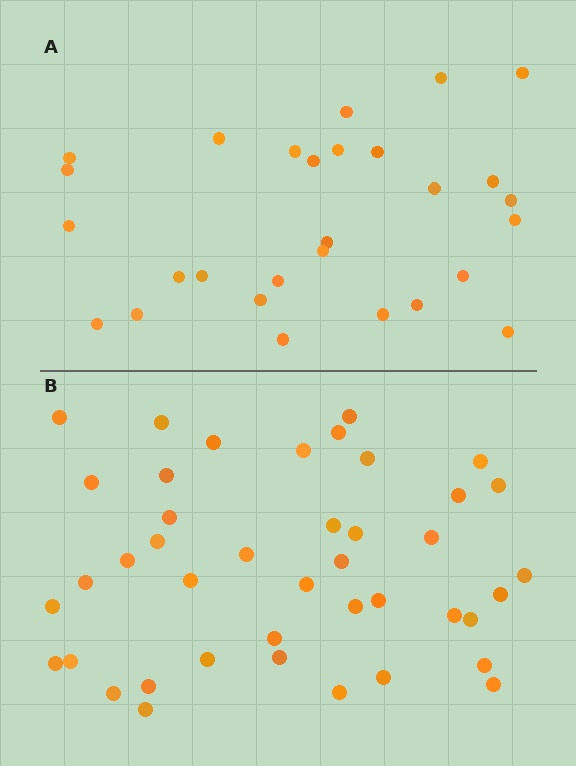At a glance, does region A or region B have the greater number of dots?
Region B (the bottom region) has more dots.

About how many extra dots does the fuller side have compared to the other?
Region B has approximately 15 more dots than region A.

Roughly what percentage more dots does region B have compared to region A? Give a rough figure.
About 50% more.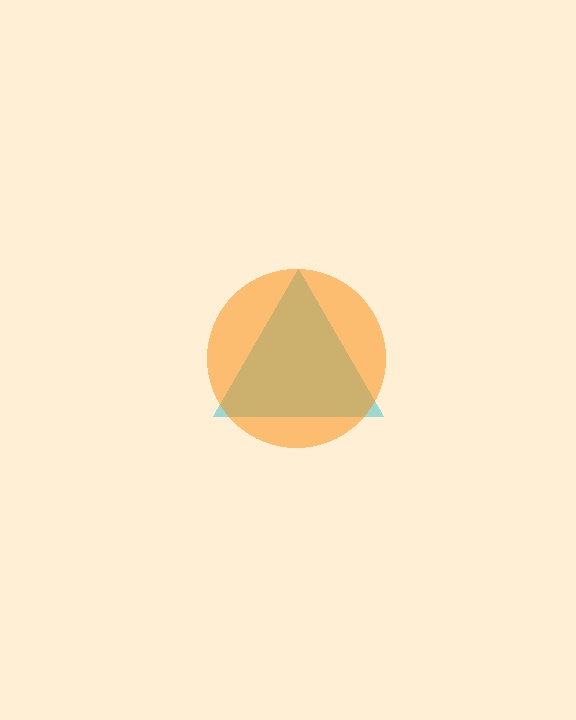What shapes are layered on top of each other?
The layered shapes are: a cyan triangle, an orange circle.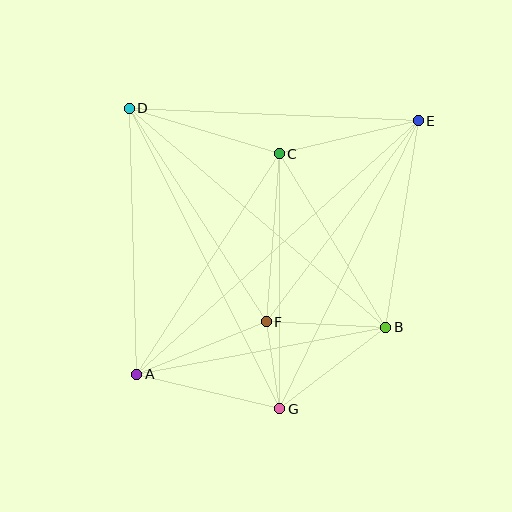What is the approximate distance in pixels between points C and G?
The distance between C and G is approximately 255 pixels.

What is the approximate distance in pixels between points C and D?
The distance between C and D is approximately 157 pixels.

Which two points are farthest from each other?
Points A and E are farthest from each other.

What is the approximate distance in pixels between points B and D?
The distance between B and D is approximately 338 pixels.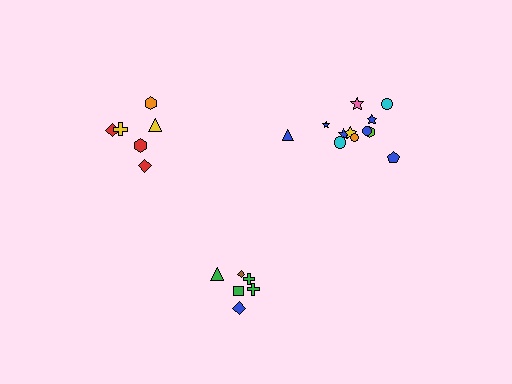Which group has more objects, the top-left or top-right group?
The top-right group.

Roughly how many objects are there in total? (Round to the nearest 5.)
Roughly 25 objects in total.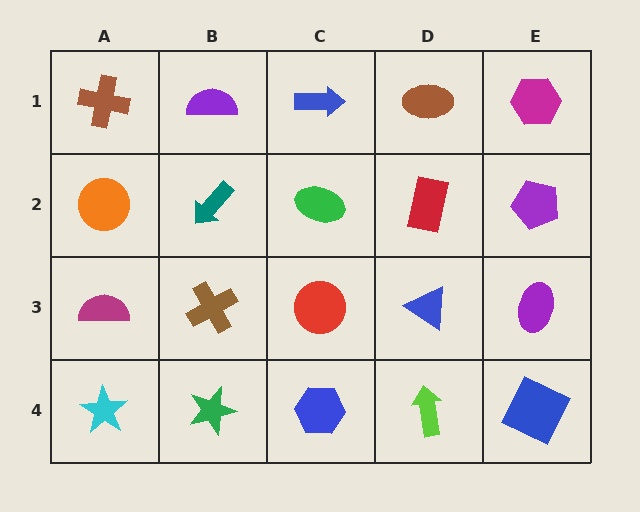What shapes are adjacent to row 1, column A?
An orange circle (row 2, column A), a purple semicircle (row 1, column B).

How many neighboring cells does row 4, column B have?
3.